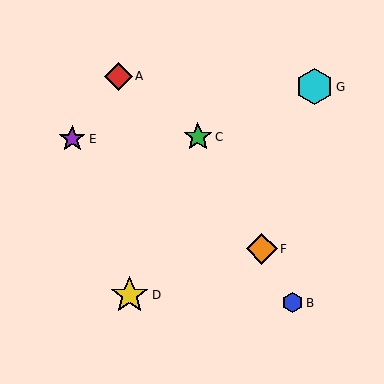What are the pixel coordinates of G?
Object G is at (314, 87).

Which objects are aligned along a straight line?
Objects B, C, F are aligned along a straight line.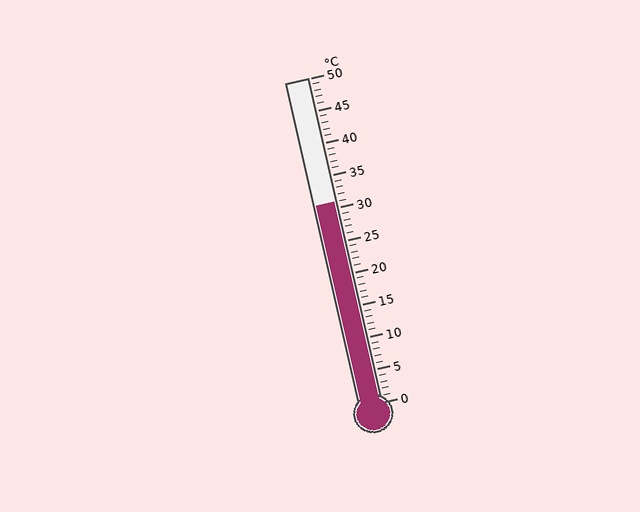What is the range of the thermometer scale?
The thermometer scale ranges from 0°C to 50°C.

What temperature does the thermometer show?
The thermometer shows approximately 31°C.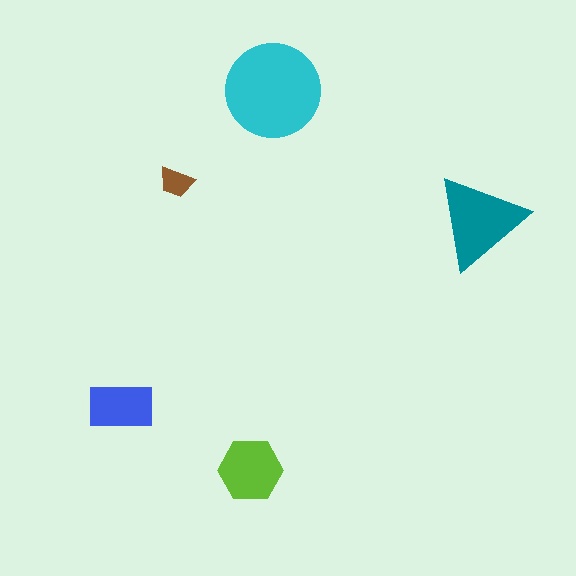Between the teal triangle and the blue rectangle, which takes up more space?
The teal triangle.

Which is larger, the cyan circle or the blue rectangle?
The cyan circle.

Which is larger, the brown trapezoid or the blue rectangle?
The blue rectangle.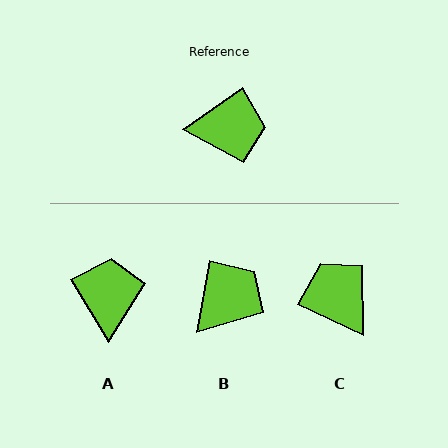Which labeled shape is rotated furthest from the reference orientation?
C, about 119 degrees away.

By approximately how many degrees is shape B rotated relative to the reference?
Approximately 45 degrees counter-clockwise.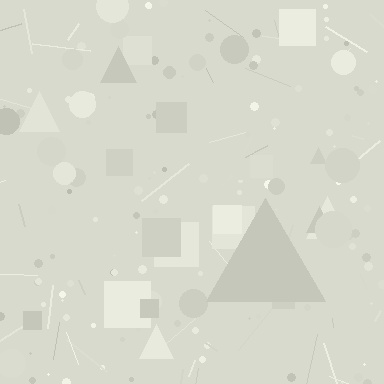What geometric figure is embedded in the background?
A triangle is embedded in the background.